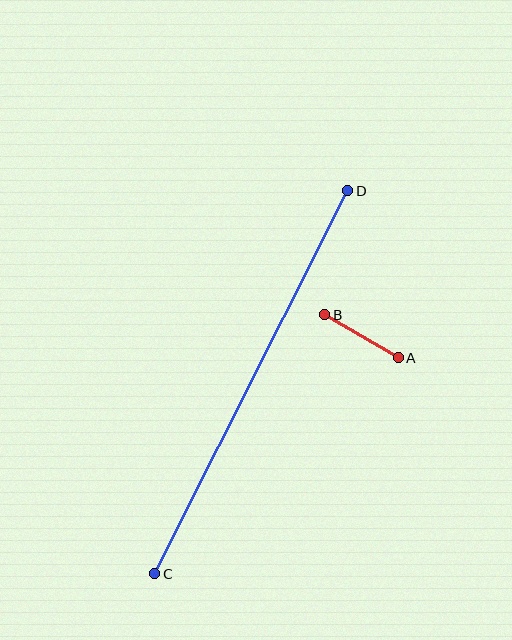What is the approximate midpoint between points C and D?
The midpoint is at approximately (251, 382) pixels.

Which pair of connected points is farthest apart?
Points C and D are farthest apart.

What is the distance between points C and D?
The distance is approximately 429 pixels.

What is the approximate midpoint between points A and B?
The midpoint is at approximately (362, 336) pixels.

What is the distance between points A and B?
The distance is approximately 85 pixels.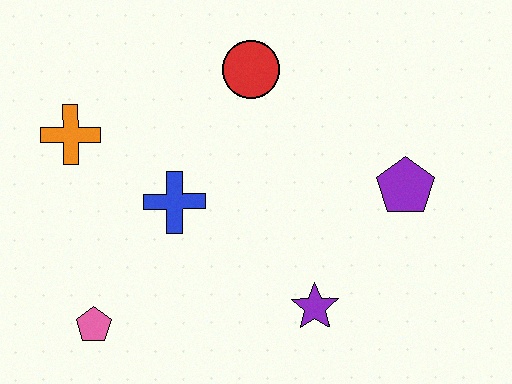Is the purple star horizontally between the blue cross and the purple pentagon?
Yes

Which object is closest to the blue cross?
The orange cross is closest to the blue cross.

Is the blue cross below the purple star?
No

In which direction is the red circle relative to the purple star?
The red circle is above the purple star.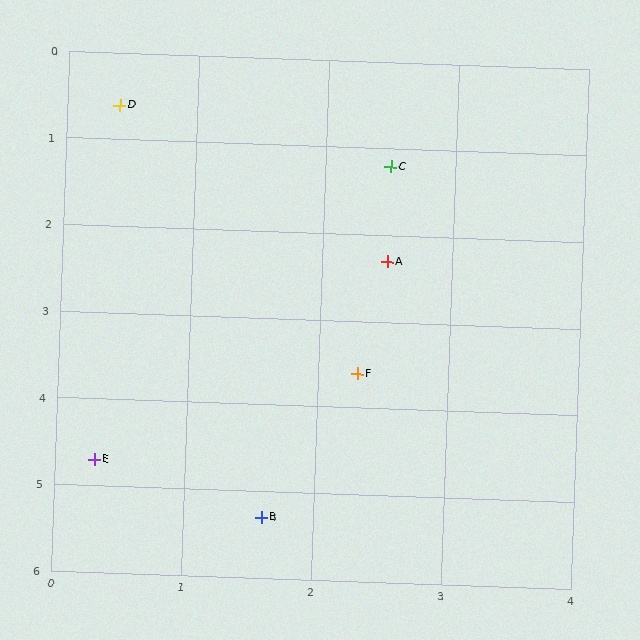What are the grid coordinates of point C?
Point C is at approximately (2.5, 1.2).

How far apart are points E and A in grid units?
Points E and A are about 3.3 grid units apart.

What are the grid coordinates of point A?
Point A is at approximately (2.5, 2.3).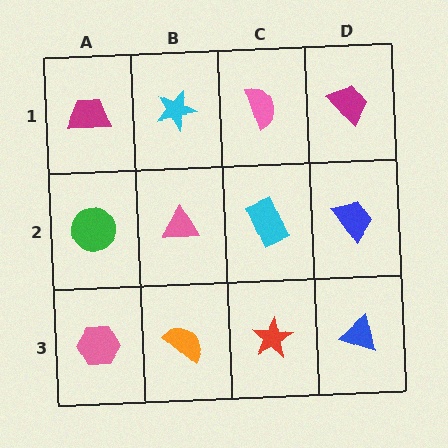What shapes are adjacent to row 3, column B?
A pink triangle (row 2, column B), a pink hexagon (row 3, column A), a red star (row 3, column C).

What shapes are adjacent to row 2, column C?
A pink semicircle (row 1, column C), a red star (row 3, column C), a pink triangle (row 2, column B), a blue trapezoid (row 2, column D).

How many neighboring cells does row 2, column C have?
4.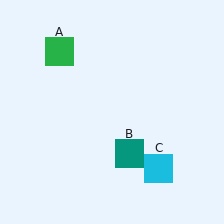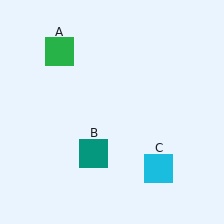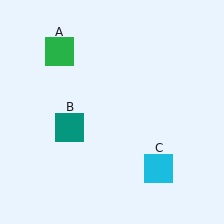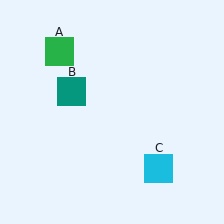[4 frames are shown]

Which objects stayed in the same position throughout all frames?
Green square (object A) and cyan square (object C) remained stationary.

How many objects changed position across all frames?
1 object changed position: teal square (object B).